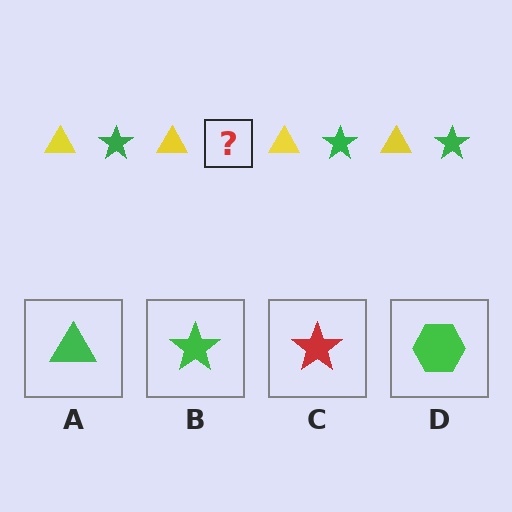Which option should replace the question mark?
Option B.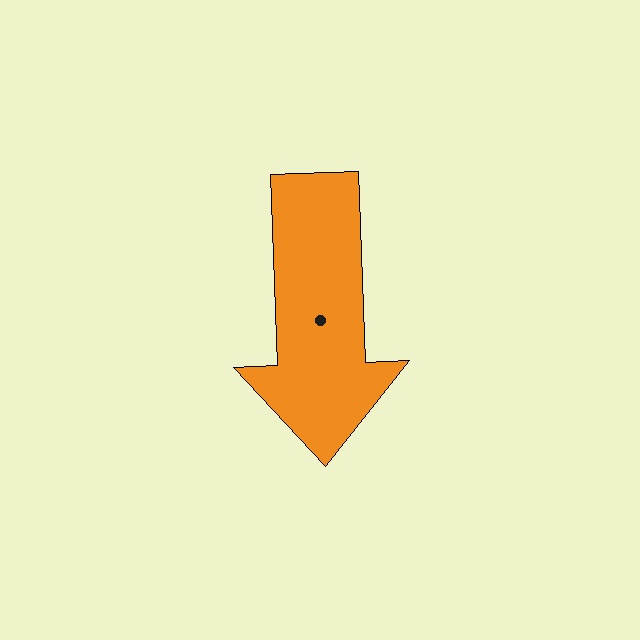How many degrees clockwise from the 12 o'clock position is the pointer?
Approximately 178 degrees.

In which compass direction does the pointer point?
South.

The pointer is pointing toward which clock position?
Roughly 6 o'clock.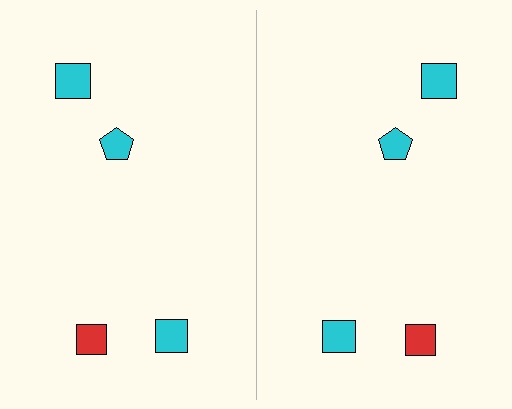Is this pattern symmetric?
Yes, this pattern has bilateral (reflection) symmetry.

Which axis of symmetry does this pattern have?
The pattern has a vertical axis of symmetry running through the center of the image.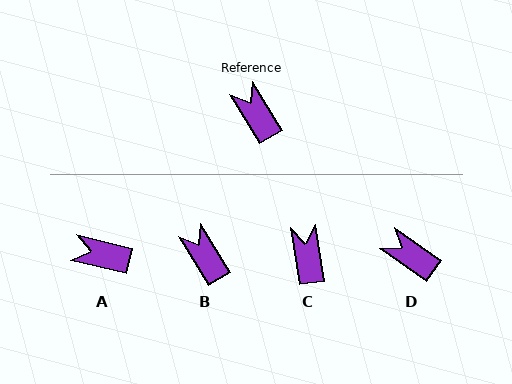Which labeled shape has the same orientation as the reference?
B.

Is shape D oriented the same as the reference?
No, it is off by about 24 degrees.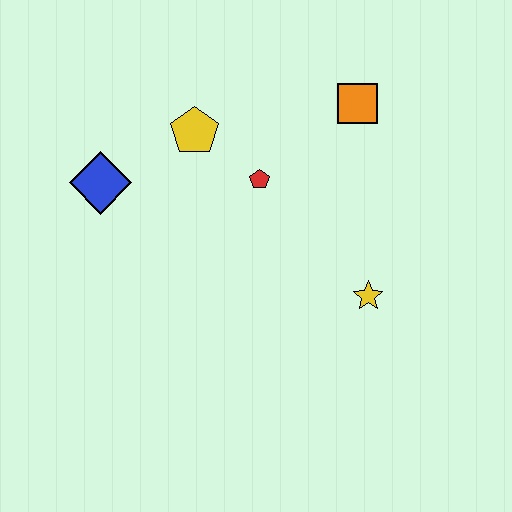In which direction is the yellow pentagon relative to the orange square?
The yellow pentagon is to the left of the orange square.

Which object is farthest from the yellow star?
The blue diamond is farthest from the yellow star.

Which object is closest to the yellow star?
The red pentagon is closest to the yellow star.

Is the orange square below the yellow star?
No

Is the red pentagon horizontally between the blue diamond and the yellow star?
Yes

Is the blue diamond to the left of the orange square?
Yes